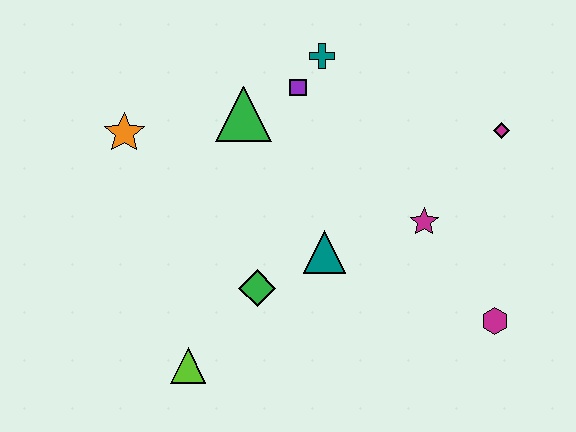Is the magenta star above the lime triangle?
Yes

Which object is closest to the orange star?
The green triangle is closest to the orange star.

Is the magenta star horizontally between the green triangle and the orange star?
No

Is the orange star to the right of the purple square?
No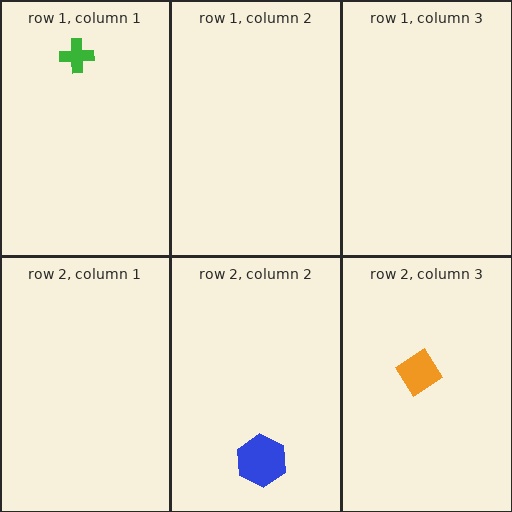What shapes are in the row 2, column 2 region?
The blue hexagon.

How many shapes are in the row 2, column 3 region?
1.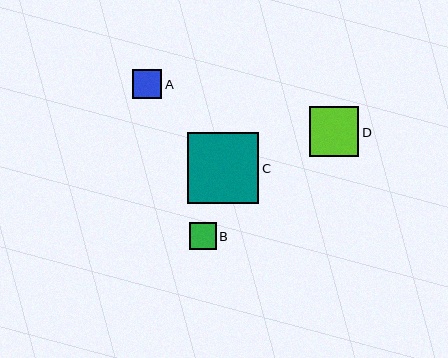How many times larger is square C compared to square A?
Square C is approximately 2.4 times the size of square A.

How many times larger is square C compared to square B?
Square C is approximately 2.7 times the size of square B.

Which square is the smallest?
Square B is the smallest with a size of approximately 26 pixels.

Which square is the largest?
Square C is the largest with a size of approximately 71 pixels.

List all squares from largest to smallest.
From largest to smallest: C, D, A, B.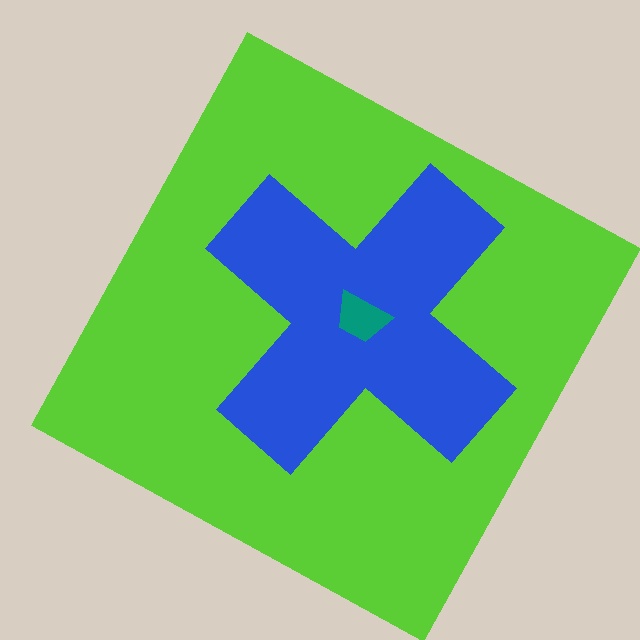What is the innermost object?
The teal trapezoid.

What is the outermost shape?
The lime square.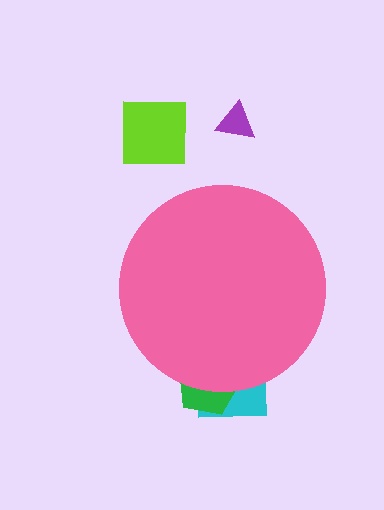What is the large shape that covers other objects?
A pink circle.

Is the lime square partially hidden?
No, the lime square is fully visible.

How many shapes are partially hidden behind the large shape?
2 shapes are partially hidden.